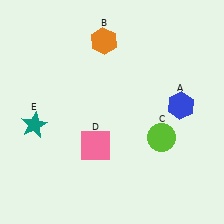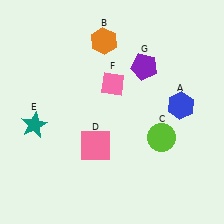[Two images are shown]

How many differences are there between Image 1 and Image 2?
There are 2 differences between the two images.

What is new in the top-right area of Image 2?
A purple pentagon (G) was added in the top-right area of Image 2.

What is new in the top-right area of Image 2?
A pink diamond (F) was added in the top-right area of Image 2.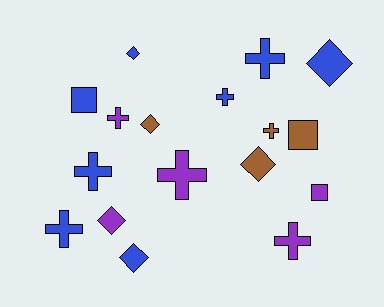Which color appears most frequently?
Blue, with 8 objects.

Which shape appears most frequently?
Cross, with 8 objects.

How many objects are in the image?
There are 17 objects.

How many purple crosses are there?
There are 3 purple crosses.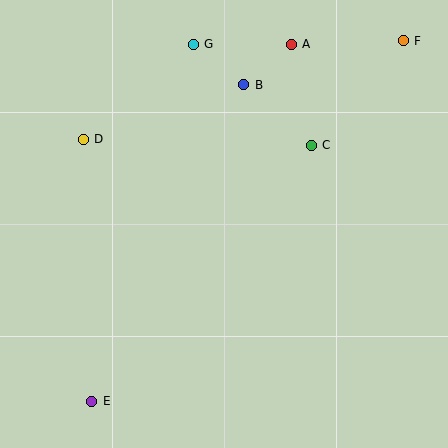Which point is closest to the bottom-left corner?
Point E is closest to the bottom-left corner.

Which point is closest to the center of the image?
Point C at (311, 145) is closest to the center.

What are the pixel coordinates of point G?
Point G is at (193, 44).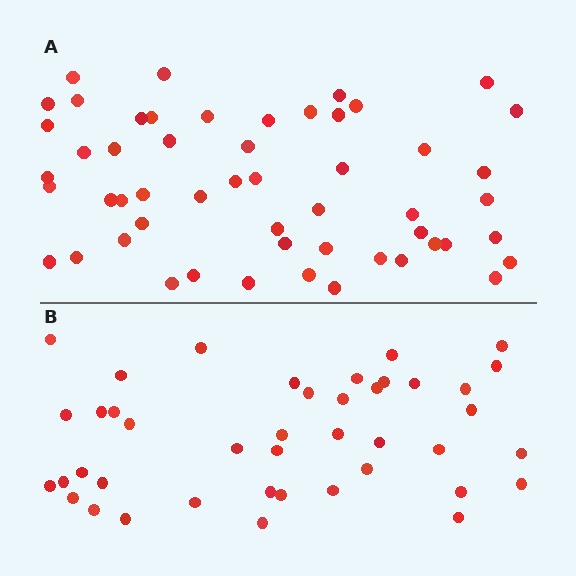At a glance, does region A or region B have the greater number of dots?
Region A (the top region) has more dots.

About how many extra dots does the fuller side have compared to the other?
Region A has roughly 12 or so more dots than region B.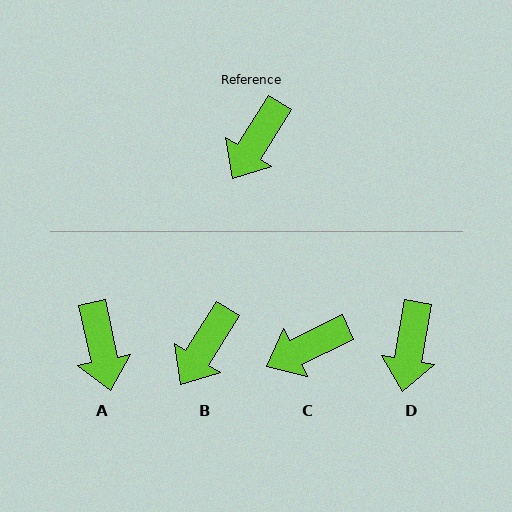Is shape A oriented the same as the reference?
No, it is off by about 44 degrees.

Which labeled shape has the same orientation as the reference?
B.